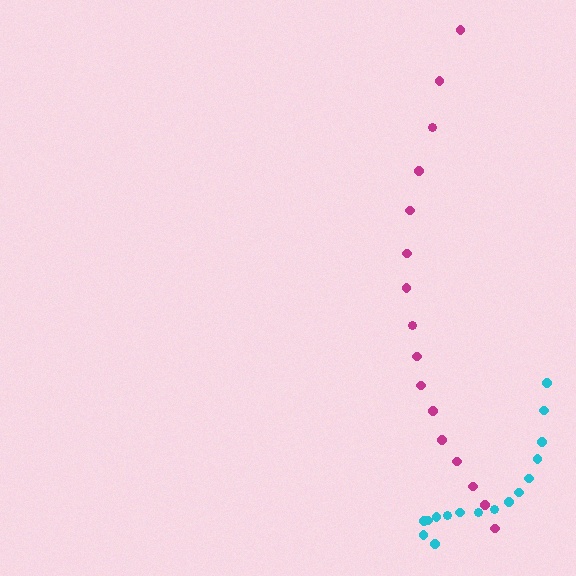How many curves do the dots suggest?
There are 2 distinct paths.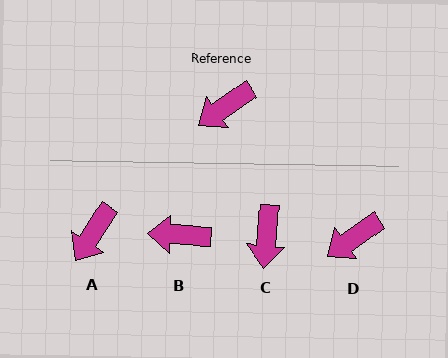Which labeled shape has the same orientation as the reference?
D.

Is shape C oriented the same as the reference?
No, it is off by about 50 degrees.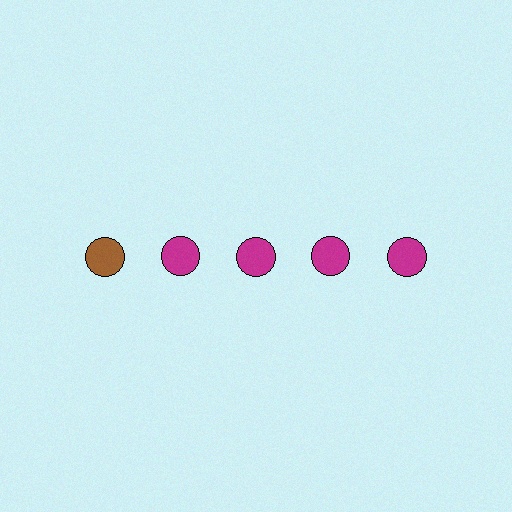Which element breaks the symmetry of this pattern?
The brown circle in the top row, leftmost column breaks the symmetry. All other shapes are magenta circles.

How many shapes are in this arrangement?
There are 5 shapes arranged in a grid pattern.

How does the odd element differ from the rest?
It has a different color: brown instead of magenta.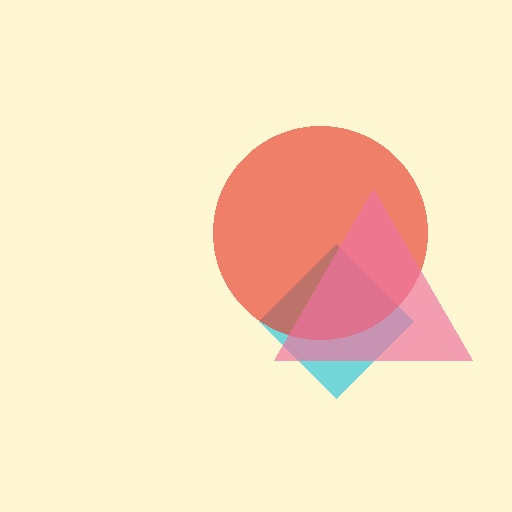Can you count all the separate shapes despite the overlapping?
Yes, there are 3 separate shapes.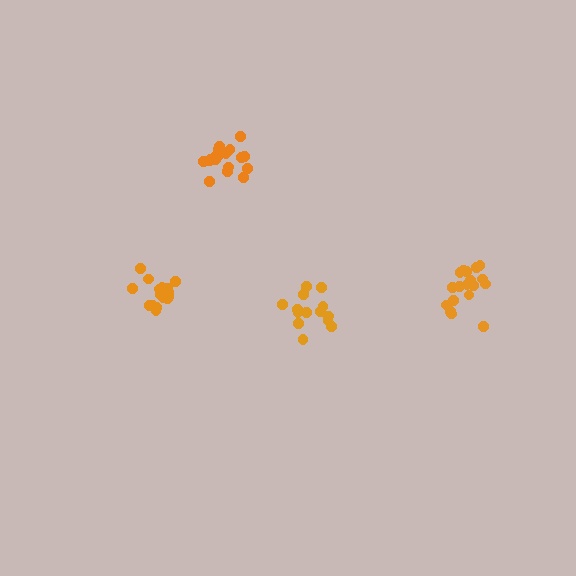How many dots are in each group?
Group 1: 18 dots, Group 2: 14 dots, Group 3: 16 dots, Group 4: 18 dots (66 total).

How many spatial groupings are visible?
There are 4 spatial groupings.